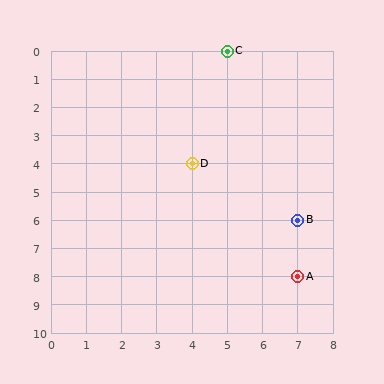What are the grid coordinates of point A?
Point A is at grid coordinates (7, 8).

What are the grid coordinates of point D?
Point D is at grid coordinates (4, 4).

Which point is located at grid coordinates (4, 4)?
Point D is at (4, 4).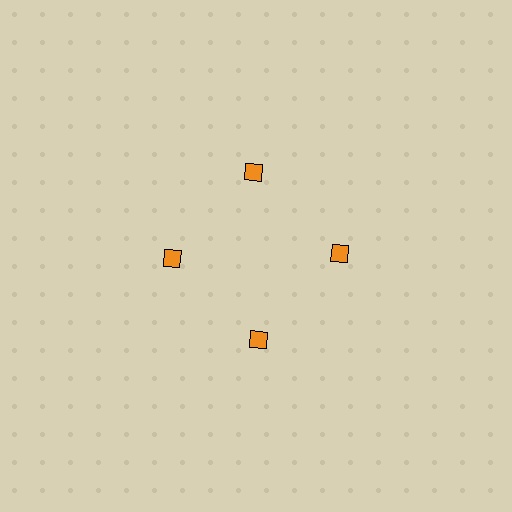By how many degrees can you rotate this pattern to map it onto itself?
The pattern maps onto itself every 90 degrees of rotation.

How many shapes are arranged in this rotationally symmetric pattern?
There are 4 shapes, arranged in 4 groups of 1.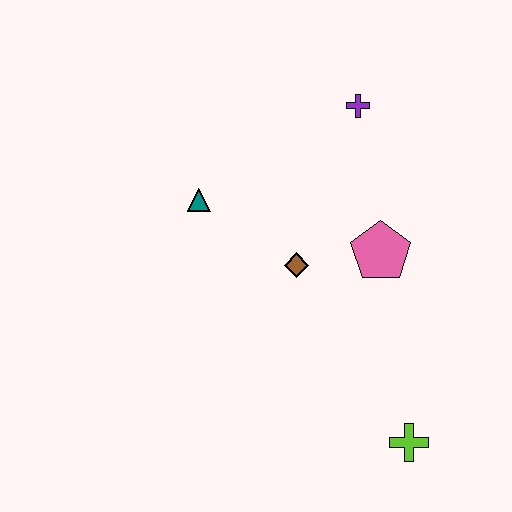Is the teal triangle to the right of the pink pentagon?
No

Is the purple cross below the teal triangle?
No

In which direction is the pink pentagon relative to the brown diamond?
The pink pentagon is to the right of the brown diamond.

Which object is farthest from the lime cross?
The purple cross is farthest from the lime cross.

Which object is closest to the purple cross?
The pink pentagon is closest to the purple cross.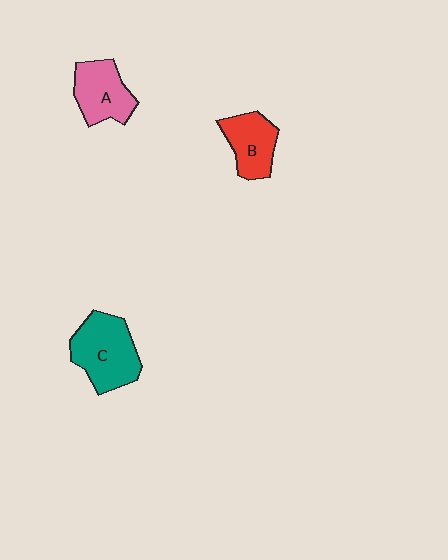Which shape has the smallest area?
Shape B (red).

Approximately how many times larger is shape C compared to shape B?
Approximately 1.5 times.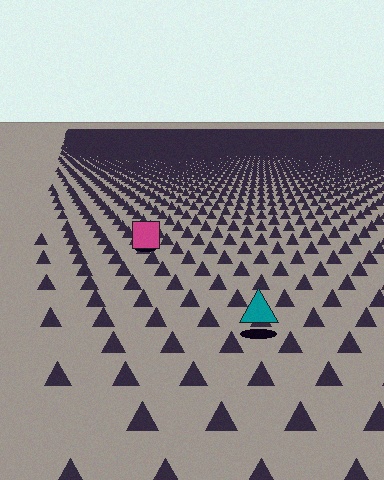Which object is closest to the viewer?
The teal triangle is closest. The texture marks near it are larger and more spread out.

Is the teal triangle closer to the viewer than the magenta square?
Yes. The teal triangle is closer — you can tell from the texture gradient: the ground texture is coarser near it.